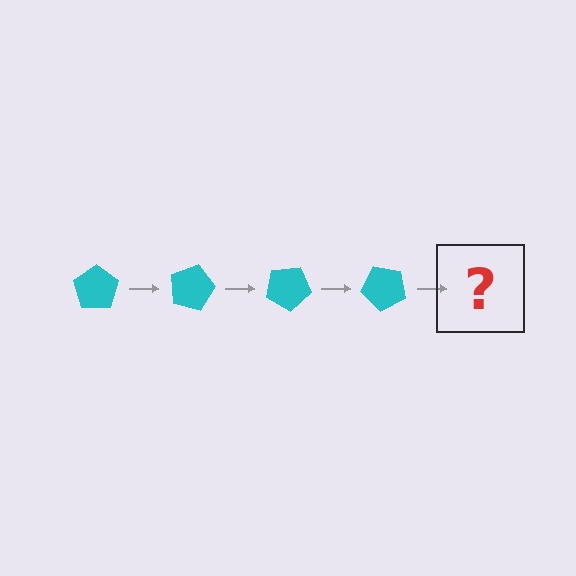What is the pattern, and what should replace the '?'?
The pattern is that the pentagon rotates 15 degrees each step. The '?' should be a cyan pentagon rotated 60 degrees.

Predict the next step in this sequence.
The next step is a cyan pentagon rotated 60 degrees.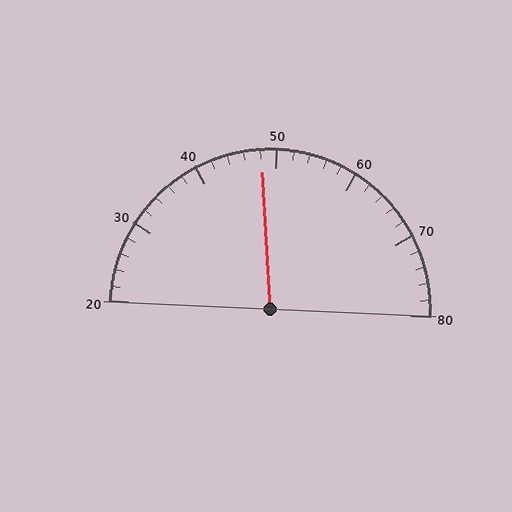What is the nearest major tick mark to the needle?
The nearest major tick mark is 50.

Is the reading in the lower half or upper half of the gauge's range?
The reading is in the lower half of the range (20 to 80).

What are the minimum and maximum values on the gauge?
The gauge ranges from 20 to 80.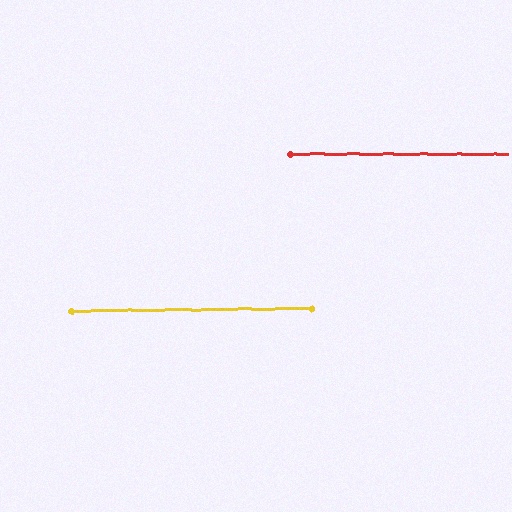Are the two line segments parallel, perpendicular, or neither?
Parallel — their directions differ by only 0.6°.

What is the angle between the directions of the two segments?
Approximately 1 degree.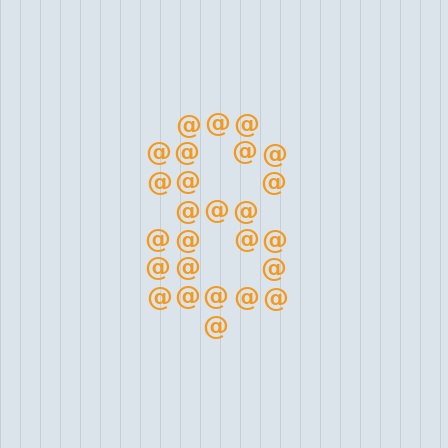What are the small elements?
The small elements are at signs.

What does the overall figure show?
The overall figure shows the digit 8.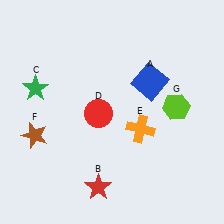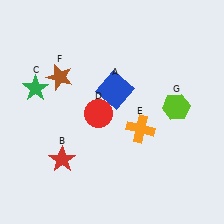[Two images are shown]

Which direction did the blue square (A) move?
The blue square (A) moved left.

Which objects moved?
The objects that moved are: the blue square (A), the red star (B), the brown star (F).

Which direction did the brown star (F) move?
The brown star (F) moved up.